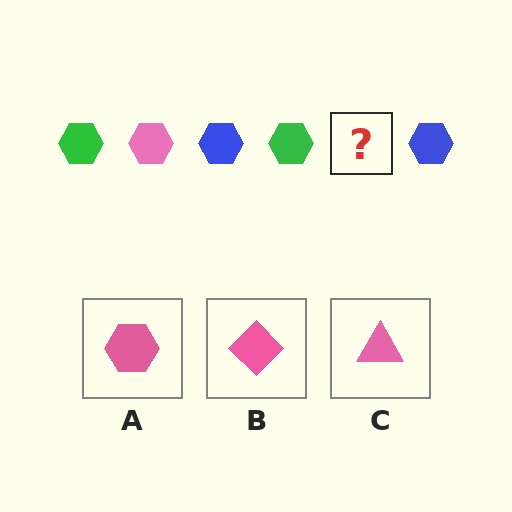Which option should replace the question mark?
Option A.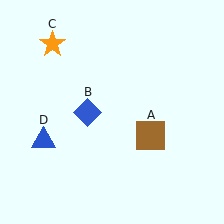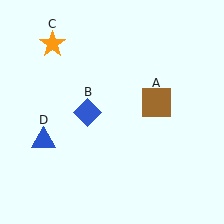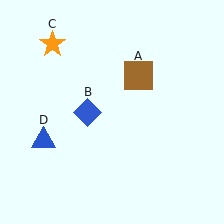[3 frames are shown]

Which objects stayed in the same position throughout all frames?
Blue diamond (object B) and orange star (object C) and blue triangle (object D) remained stationary.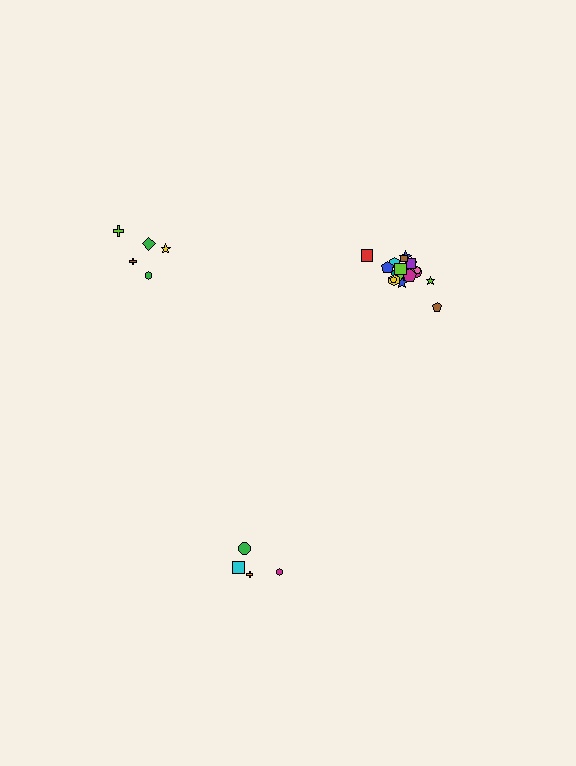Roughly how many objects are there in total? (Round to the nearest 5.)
Roughly 25 objects in total.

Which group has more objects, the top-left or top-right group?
The top-right group.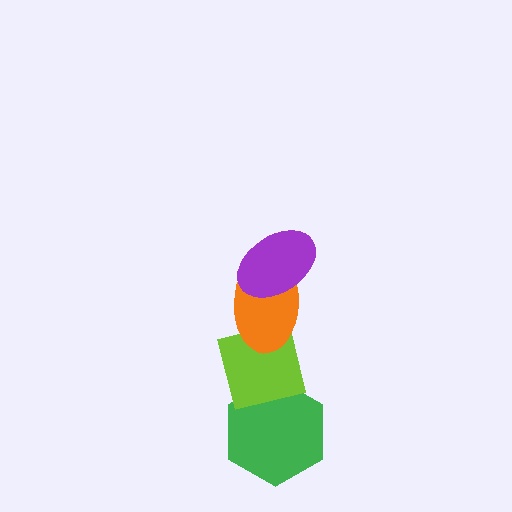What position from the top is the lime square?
The lime square is 3rd from the top.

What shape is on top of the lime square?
The orange ellipse is on top of the lime square.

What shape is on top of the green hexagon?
The lime square is on top of the green hexagon.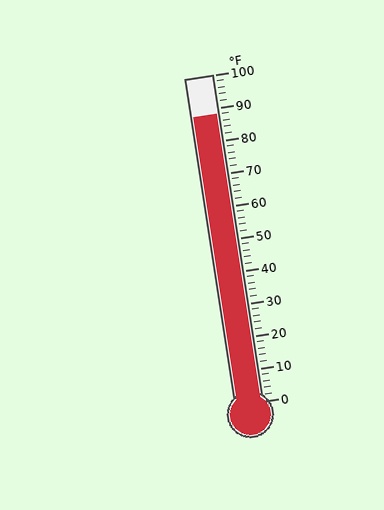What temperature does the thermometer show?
The thermometer shows approximately 88°F.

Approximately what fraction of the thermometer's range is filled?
The thermometer is filled to approximately 90% of its range.